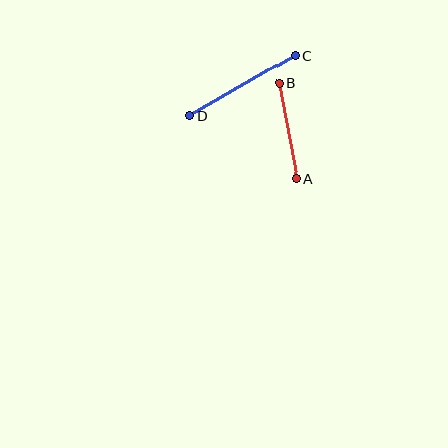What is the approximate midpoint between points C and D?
The midpoint is at approximately (243, 85) pixels.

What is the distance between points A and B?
The distance is approximately 97 pixels.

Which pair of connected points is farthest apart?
Points C and D are farthest apart.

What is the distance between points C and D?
The distance is approximately 121 pixels.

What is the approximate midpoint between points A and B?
The midpoint is at approximately (288, 131) pixels.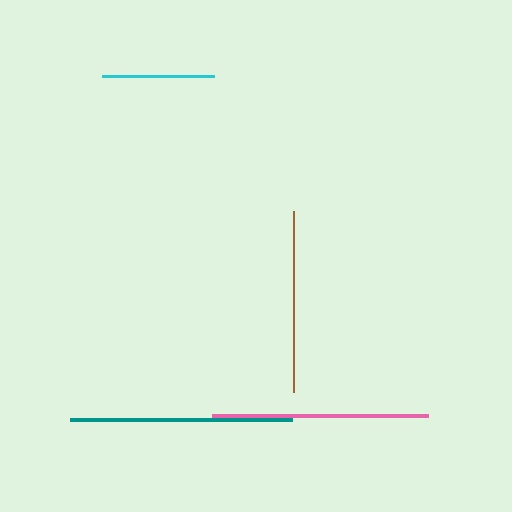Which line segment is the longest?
The teal line is the longest at approximately 222 pixels.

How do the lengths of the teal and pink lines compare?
The teal and pink lines are approximately the same length.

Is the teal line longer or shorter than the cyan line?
The teal line is longer than the cyan line.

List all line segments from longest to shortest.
From longest to shortest: teal, pink, brown, cyan.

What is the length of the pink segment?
The pink segment is approximately 216 pixels long.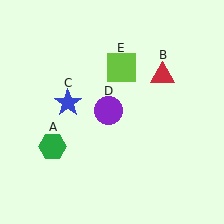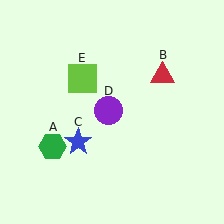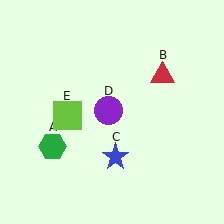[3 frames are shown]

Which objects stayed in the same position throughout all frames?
Green hexagon (object A) and red triangle (object B) and purple circle (object D) remained stationary.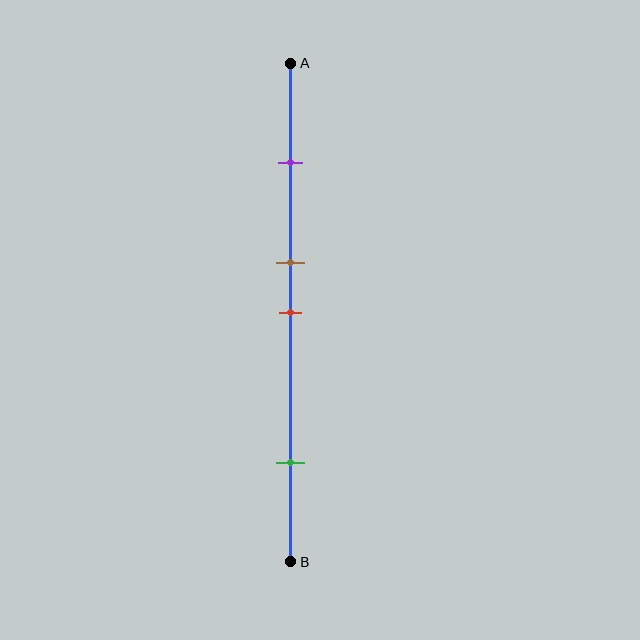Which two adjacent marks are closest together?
The brown and red marks are the closest adjacent pair.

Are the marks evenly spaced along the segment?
No, the marks are not evenly spaced.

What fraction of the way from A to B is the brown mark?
The brown mark is approximately 40% (0.4) of the way from A to B.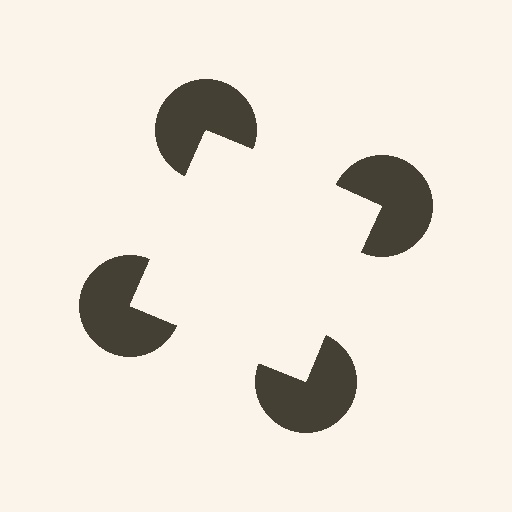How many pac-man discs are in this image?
There are 4 — one at each vertex of the illusory square.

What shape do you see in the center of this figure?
An illusory square — its edges are inferred from the aligned wedge cuts in the pac-man discs, not physically drawn.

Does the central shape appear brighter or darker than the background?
It typically appears slightly brighter than the background, even though no actual brightness change is drawn.